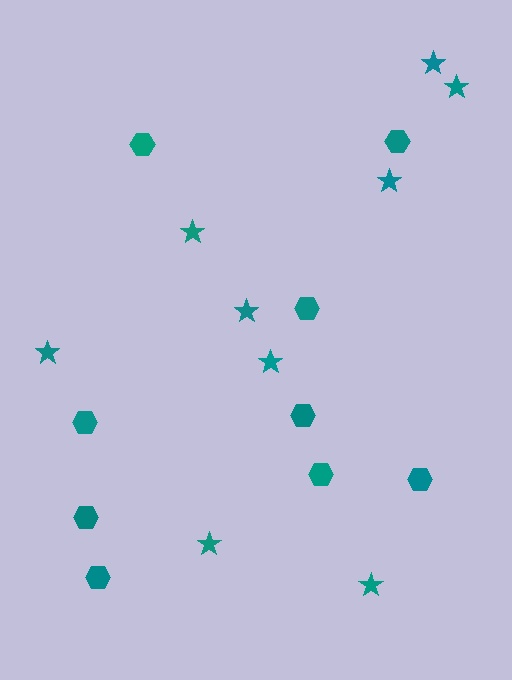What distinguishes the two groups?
There are 2 groups: one group of hexagons (9) and one group of stars (9).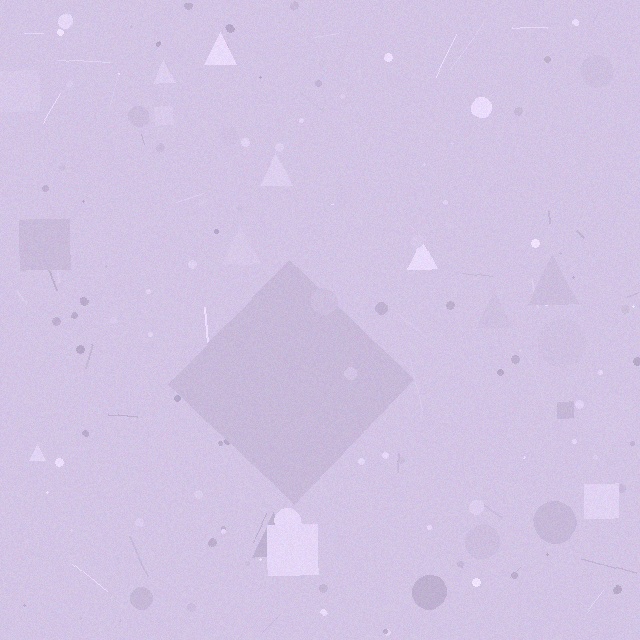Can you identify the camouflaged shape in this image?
The camouflaged shape is a diamond.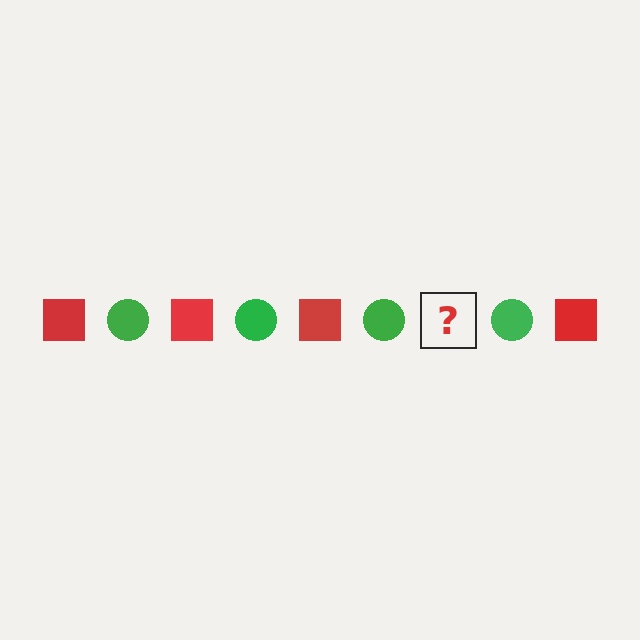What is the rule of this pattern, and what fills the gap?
The rule is that the pattern alternates between red square and green circle. The gap should be filled with a red square.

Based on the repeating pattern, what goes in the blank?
The blank should be a red square.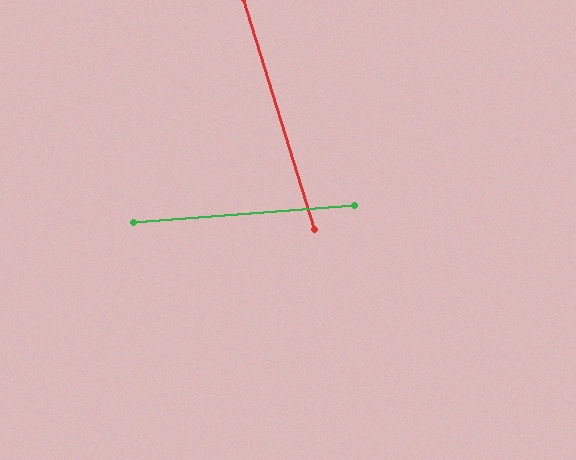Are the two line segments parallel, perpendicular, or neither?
Neither parallel nor perpendicular — they differ by about 77°.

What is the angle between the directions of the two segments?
Approximately 77 degrees.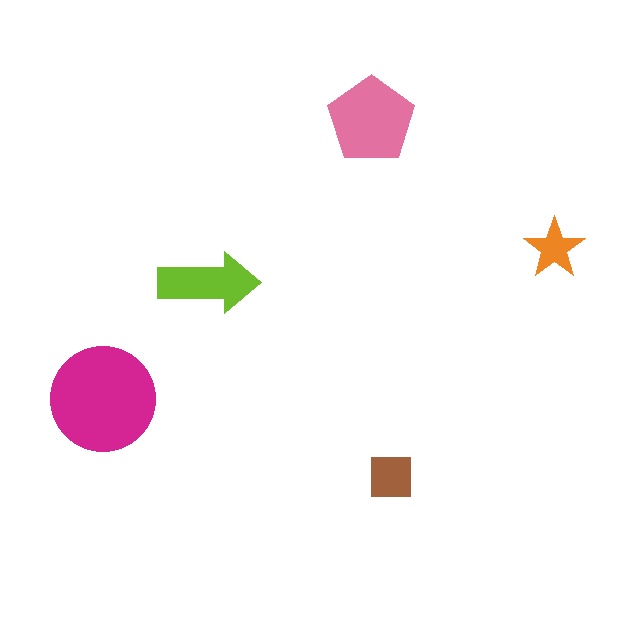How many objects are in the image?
There are 5 objects in the image.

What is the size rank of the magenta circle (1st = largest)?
1st.